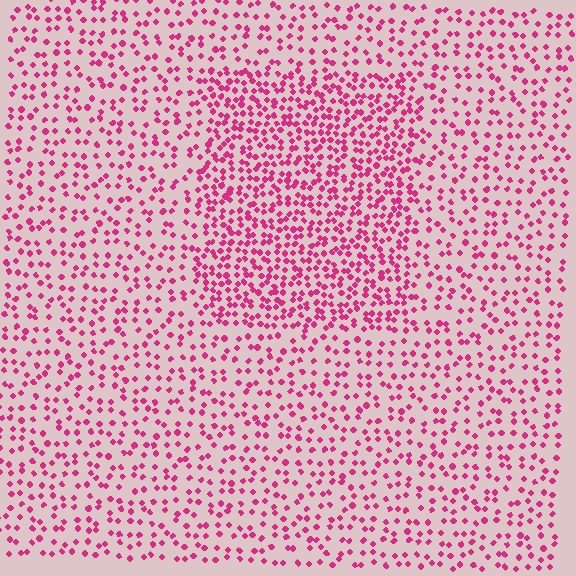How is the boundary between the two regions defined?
The boundary is defined by a change in element density (approximately 1.9x ratio). All elements are the same color, size, and shape.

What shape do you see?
I see a rectangle.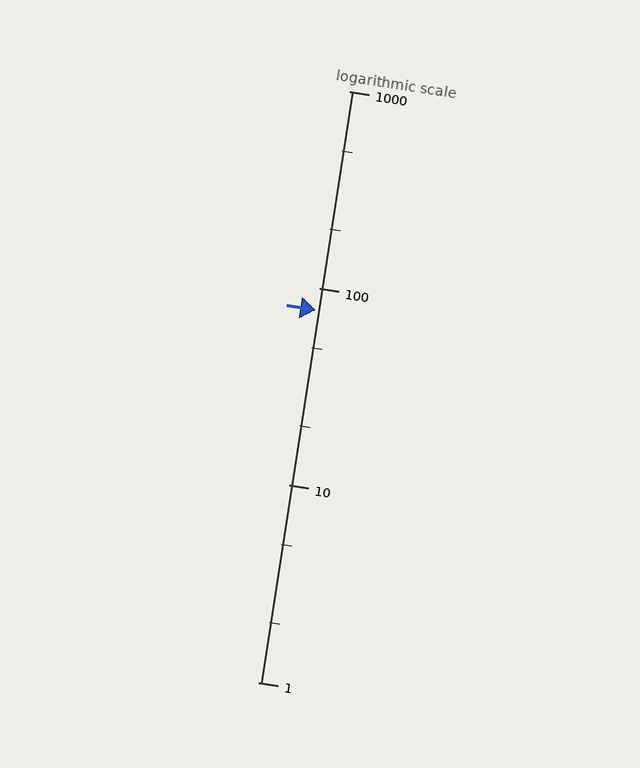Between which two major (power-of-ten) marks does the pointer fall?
The pointer is between 10 and 100.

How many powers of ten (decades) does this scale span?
The scale spans 3 decades, from 1 to 1000.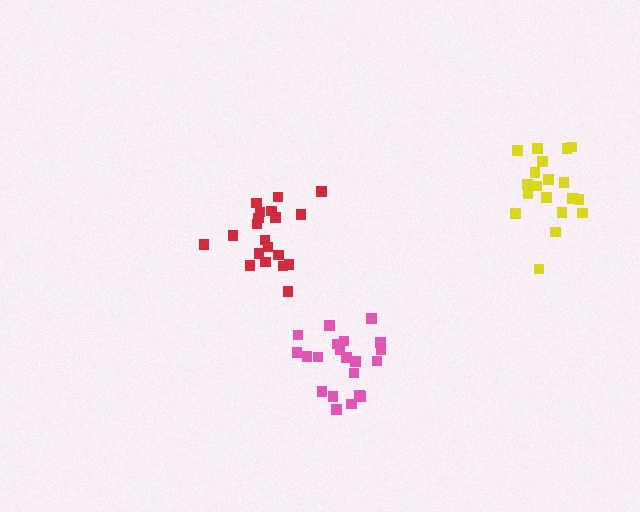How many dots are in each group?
Group 1: 19 dots, Group 2: 20 dots, Group 3: 21 dots (60 total).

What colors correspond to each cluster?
The clusters are colored: yellow, red, pink.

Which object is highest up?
The yellow cluster is topmost.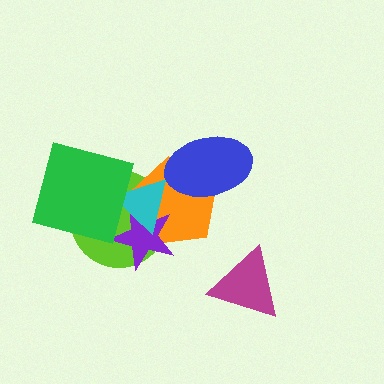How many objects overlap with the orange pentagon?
4 objects overlap with the orange pentagon.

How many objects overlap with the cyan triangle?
4 objects overlap with the cyan triangle.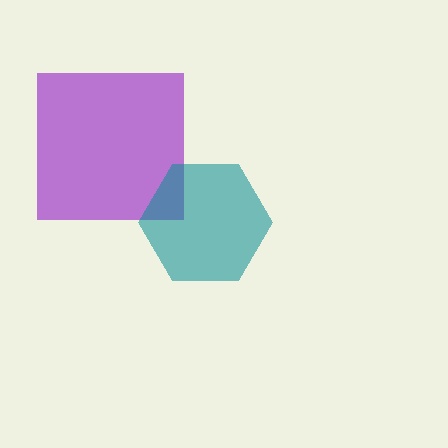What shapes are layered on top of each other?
The layered shapes are: a purple square, a teal hexagon.